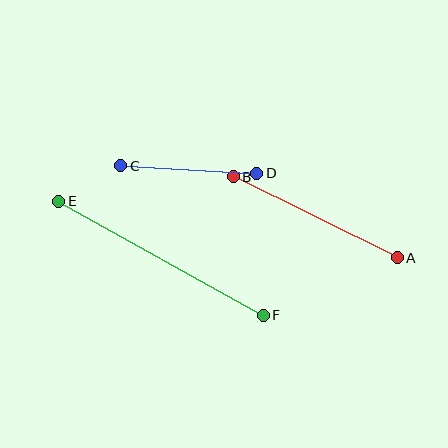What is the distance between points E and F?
The distance is approximately 234 pixels.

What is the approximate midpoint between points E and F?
The midpoint is at approximately (161, 258) pixels.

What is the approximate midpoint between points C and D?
The midpoint is at approximately (189, 169) pixels.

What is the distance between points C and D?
The distance is approximately 136 pixels.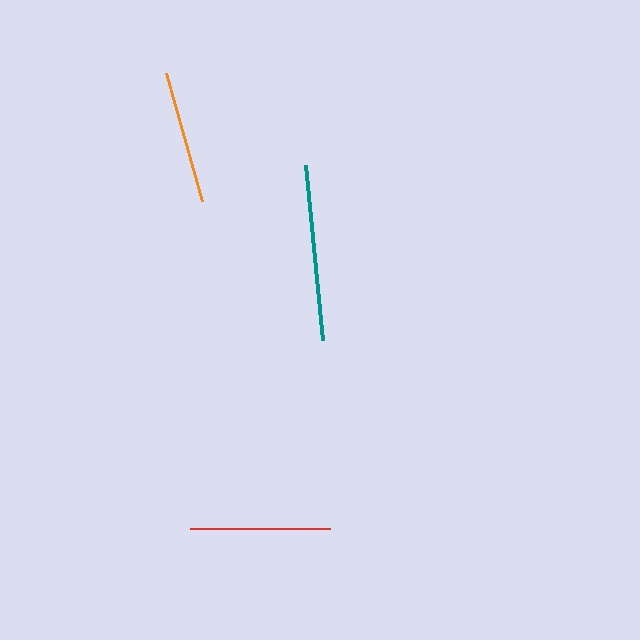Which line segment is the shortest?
The orange line is the shortest at approximately 132 pixels.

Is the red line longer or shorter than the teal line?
The teal line is longer than the red line.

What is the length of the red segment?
The red segment is approximately 140 pixels long.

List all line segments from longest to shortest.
From longest to shortest: teal, red, orange.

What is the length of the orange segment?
The orange segment is approximately 132 pixels long.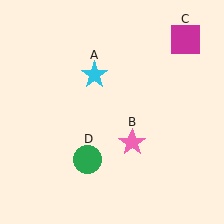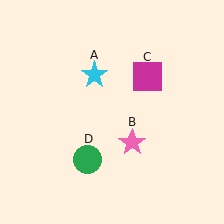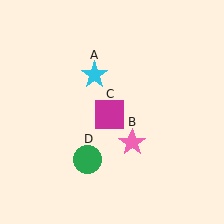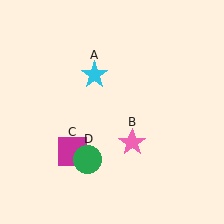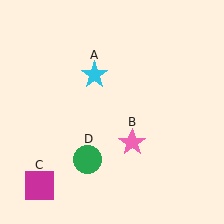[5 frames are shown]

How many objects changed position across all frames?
1 object changed position: magenta square (object C).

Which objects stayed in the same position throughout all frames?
Cyan star (object A) and pink star (object B) and green circle (object D) remained stationary.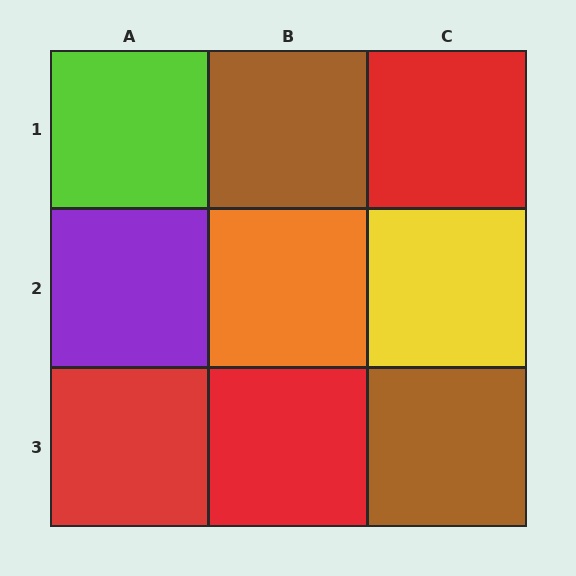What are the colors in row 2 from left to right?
Purple, orange, yellow.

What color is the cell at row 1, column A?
Lime.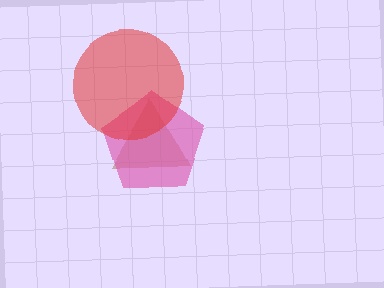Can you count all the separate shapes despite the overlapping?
Yes, there are 3 separate shapes.